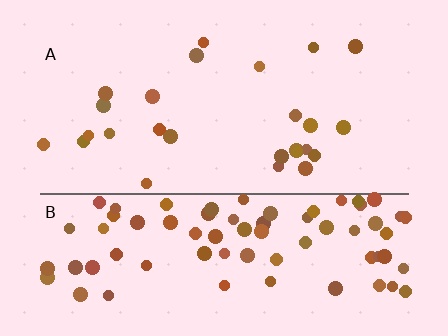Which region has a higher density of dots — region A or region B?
B (the bottom).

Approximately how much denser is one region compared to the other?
Approximately 3.2× — region B over region A.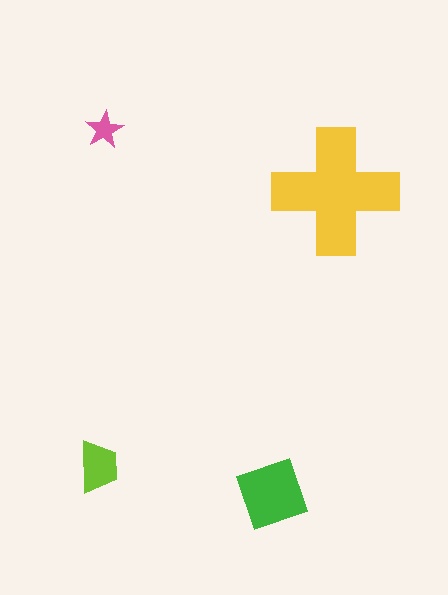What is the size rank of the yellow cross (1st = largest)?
1st.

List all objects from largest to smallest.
The yellow cross, the green diamond, the lime trapezoid, the pink star.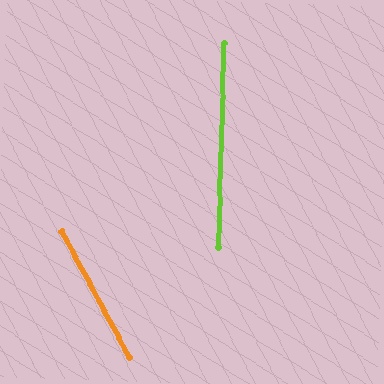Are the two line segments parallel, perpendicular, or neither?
Neither parallel nor perpendicular — they differ by about 30°.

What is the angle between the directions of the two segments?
Approximately 30 degrees.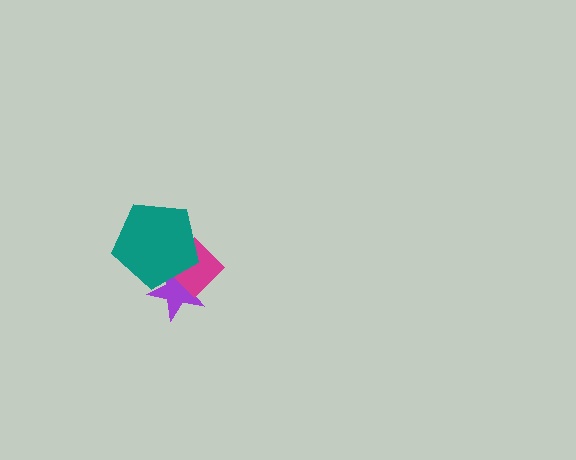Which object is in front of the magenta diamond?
The teal pentagon is in front of the magenta diamond.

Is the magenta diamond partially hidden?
Yes, it is partially covered by another shape.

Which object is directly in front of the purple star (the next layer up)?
The magenta diamond is directly in front of the purple star.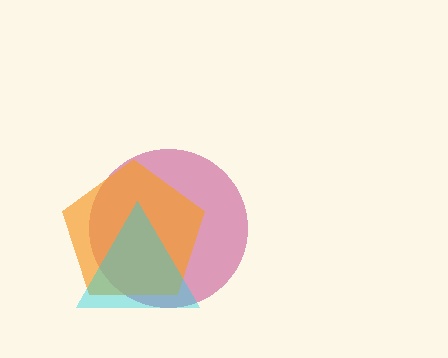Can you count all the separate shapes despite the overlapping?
Yes, there are 3 separate shapes.